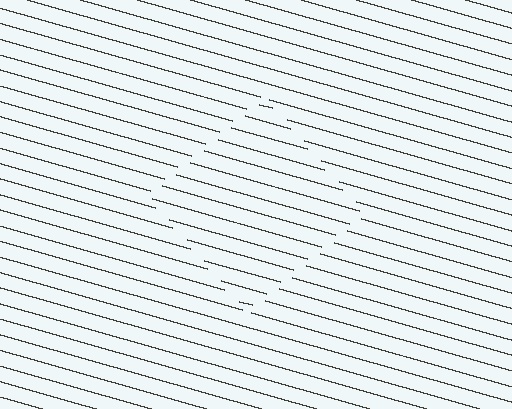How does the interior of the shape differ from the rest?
The interior of the shape contains the same grating, shifted by half a period — the contour is defined by the phase discontinuity where line-ends from the inner and outer gratings abut.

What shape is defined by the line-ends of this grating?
An illusory square. The interior of the shape contains the same grating, shifted by half a period — the contour is defined by the phase discontinuity where line-ends from the inner and outer gratings abut.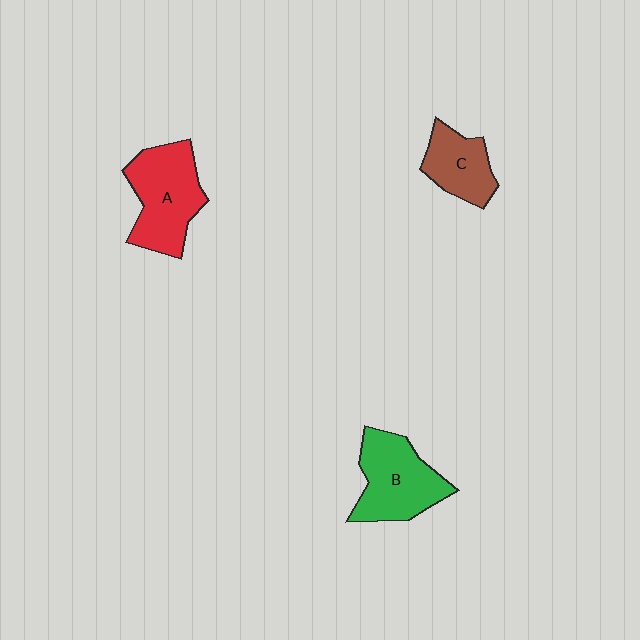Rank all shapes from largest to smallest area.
From largest to smallest: A (red), B (green), C (brown).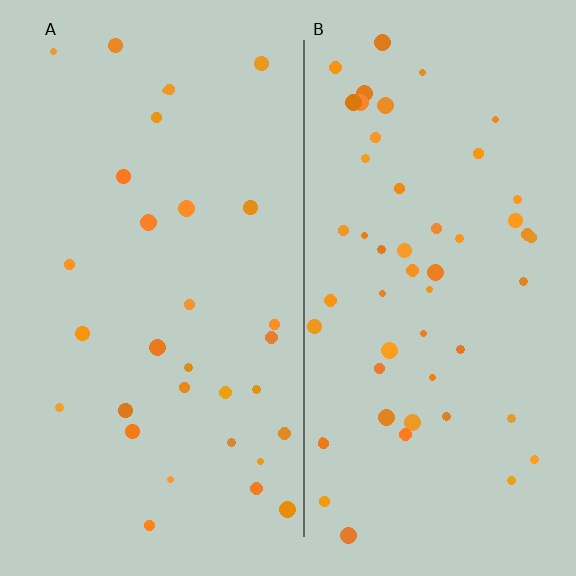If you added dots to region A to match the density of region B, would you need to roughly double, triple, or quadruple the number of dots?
Approximately double.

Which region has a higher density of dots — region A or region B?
B (the right).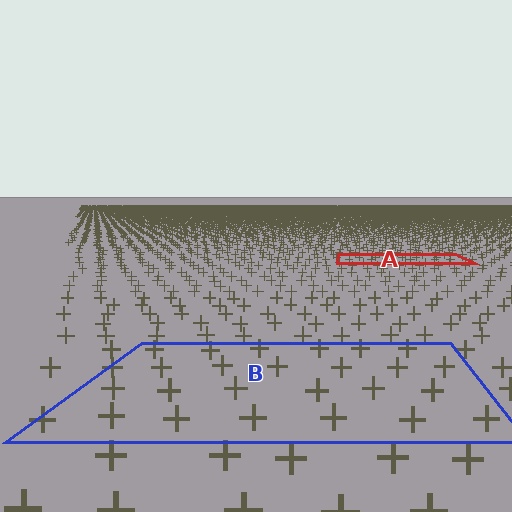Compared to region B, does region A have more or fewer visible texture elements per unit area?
Region A has more texture elements per unit area — they are packed more densely because it is farther away.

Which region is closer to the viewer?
Region B is closer. The texture elements there are larger and more spread out.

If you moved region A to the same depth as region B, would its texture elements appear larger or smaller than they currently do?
They would appear larger. At a closer depth, the same texture elements are projected at a bigger on-screen size.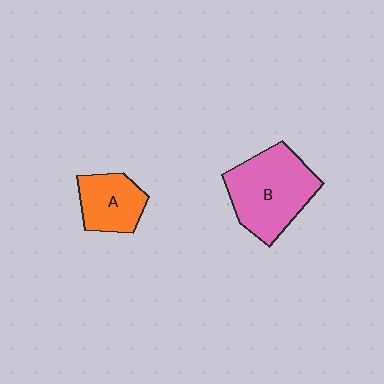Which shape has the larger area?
Shape B (pink).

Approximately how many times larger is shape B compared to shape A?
Approximately 1.8 times.